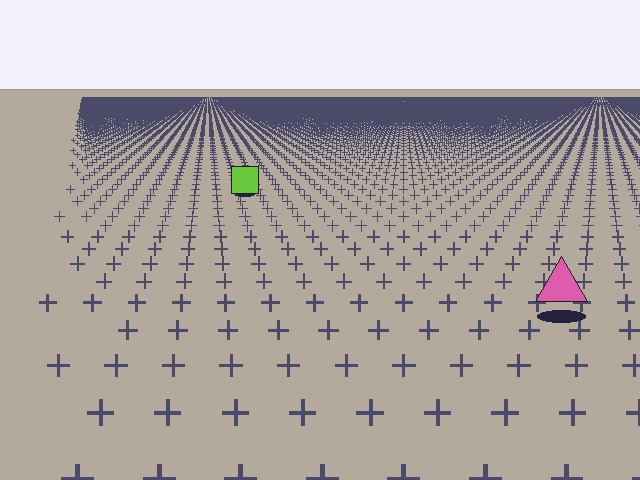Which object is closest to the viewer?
The pink triangle is closest. The texture marks near it are larger and more spread out.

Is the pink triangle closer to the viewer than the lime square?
Yes. The pink triangle is closer — you can tell from the texture gradient: the ground texture is coarser near it.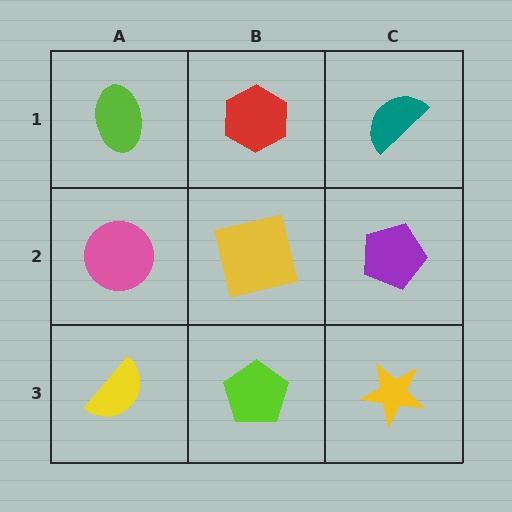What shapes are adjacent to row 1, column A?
A pink circle (row 2, column A), a red hexagon (row 1, column B).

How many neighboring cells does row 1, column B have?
3.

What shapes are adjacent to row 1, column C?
A purple pentagon (row 2, column C), a red hexagon (row 1, column B).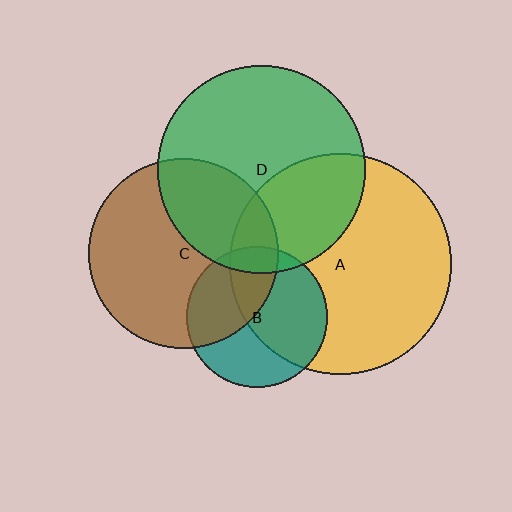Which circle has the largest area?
Circle A (yellow).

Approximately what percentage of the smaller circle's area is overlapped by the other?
Approximately 55%.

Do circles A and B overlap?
Yes.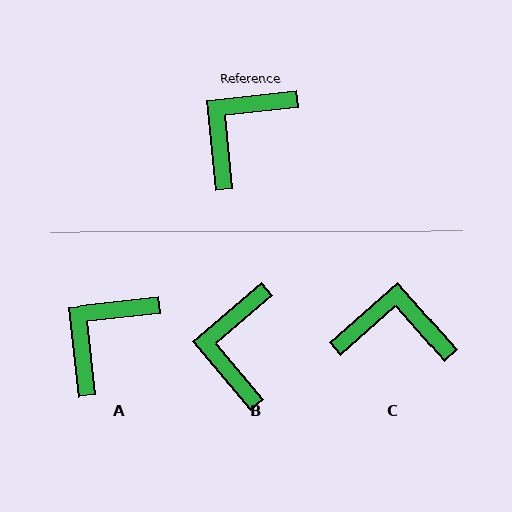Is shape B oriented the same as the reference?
No, it is off by about 34 degrees.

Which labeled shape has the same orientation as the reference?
A.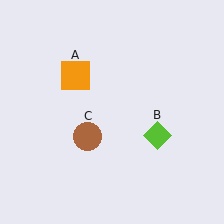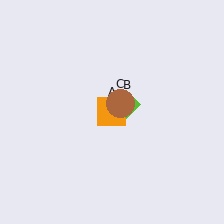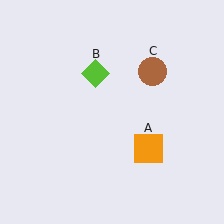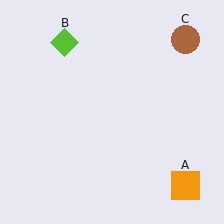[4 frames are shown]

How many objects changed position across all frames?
3 objects changed position: orange square (object A), lime diamond (object B), brown circle (object C).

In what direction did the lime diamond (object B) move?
The lime diamond (object B) moved up and to the left.